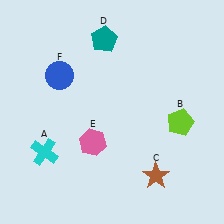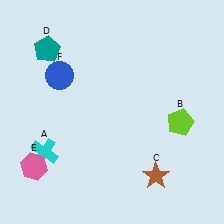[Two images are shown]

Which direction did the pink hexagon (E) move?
The pink hexagon (E) moved left.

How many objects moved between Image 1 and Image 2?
2 objects moved between the two images.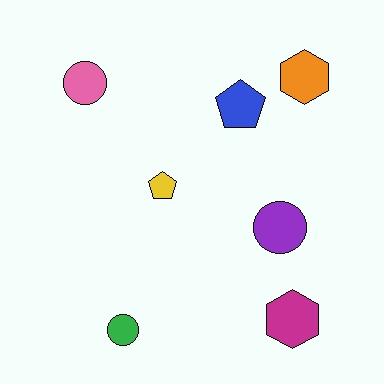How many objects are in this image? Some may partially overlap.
There are 7 objects.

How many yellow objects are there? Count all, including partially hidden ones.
There is 1 yellow object.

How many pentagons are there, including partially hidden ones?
There are 2 pentagons.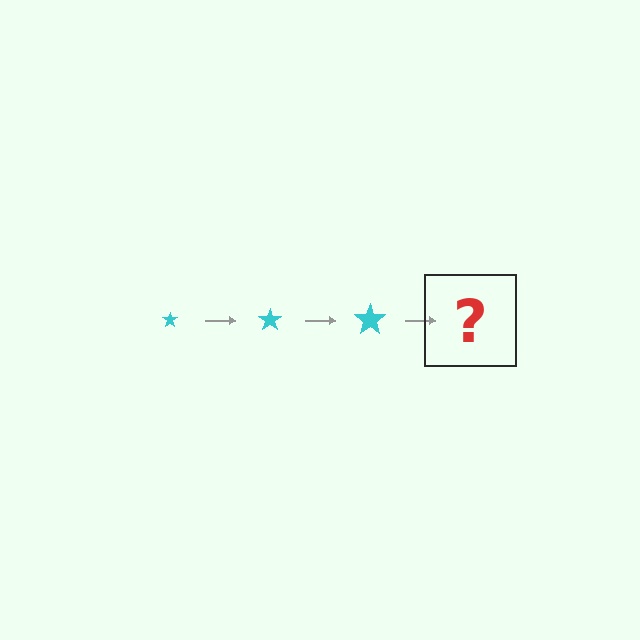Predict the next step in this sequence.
The next step is a cyan star, larger than the previous one.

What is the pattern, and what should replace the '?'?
The pattern is that the star gets progressively larger each step. The '?' should be a cyan star, larger than the previous one.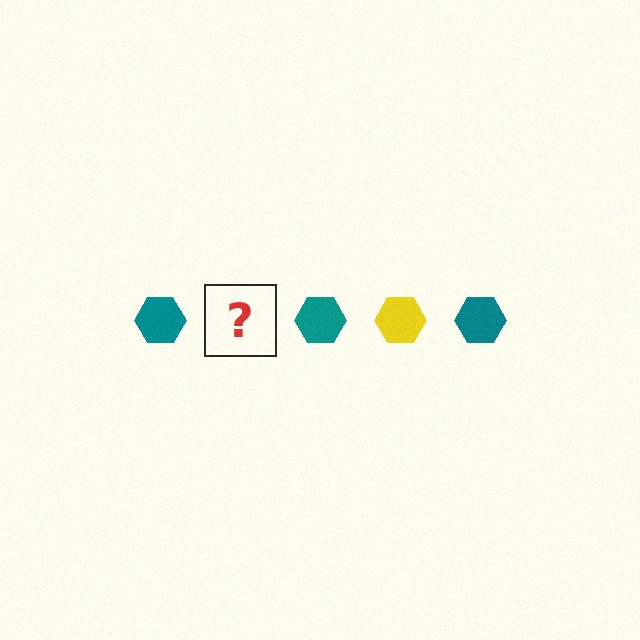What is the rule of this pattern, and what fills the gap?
The rule is that the pattern cycles through teal, yellow hexagons. The gap should be filled with a yellow hexagon.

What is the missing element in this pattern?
The missing element is a yellow hexagon.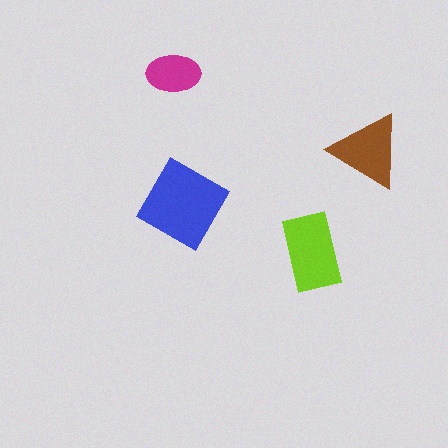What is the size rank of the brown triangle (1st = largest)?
3rd.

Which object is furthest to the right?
The brown triangle is rightmost.